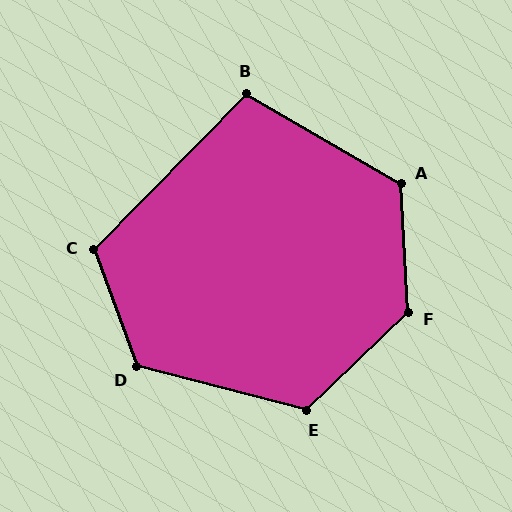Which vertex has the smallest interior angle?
B, at approximately 104 degrees.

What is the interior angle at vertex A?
Approximately 123 degrees (obtuse).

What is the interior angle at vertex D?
Approximately 125 degrees (obtuse).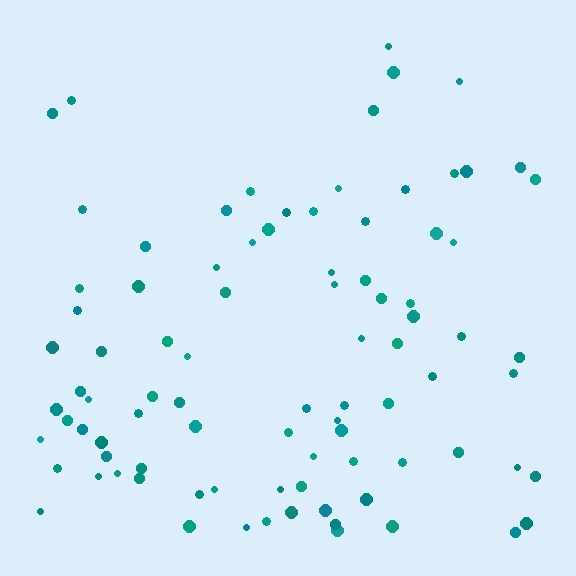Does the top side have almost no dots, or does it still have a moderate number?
Still a moderate number, just noticeably fewer than the bottom.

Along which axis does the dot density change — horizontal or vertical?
Vertical.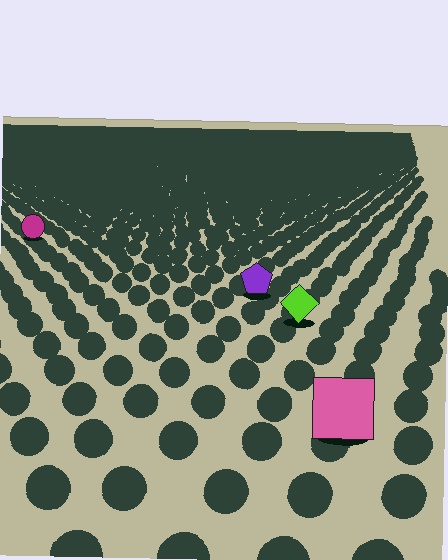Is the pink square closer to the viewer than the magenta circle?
Yes. The pink square is closer — you can tell from the texture gradient: the ground texture is coarser near it.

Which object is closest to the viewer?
The pink square is closest. The texture marks near it are larger and more spread out.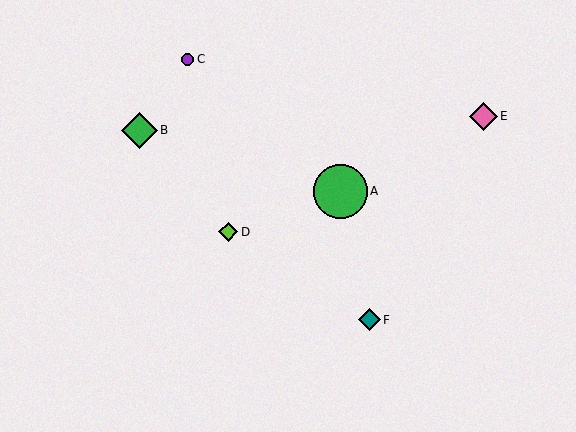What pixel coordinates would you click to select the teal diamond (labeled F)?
Click at (369, 320) to select the teal diamond F.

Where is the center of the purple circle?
The center of the purple circle is at (188, 59).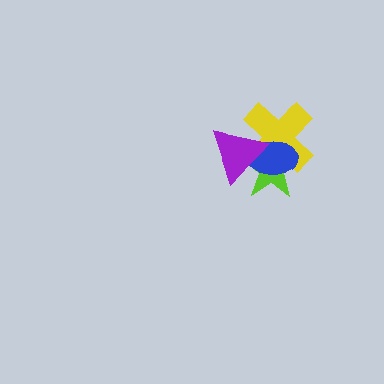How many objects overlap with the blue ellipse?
3 objects overlap with the blue ellipse.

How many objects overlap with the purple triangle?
3 objects overlap with the purple triangle.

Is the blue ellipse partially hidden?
Yes, it is partially covered by another shape.